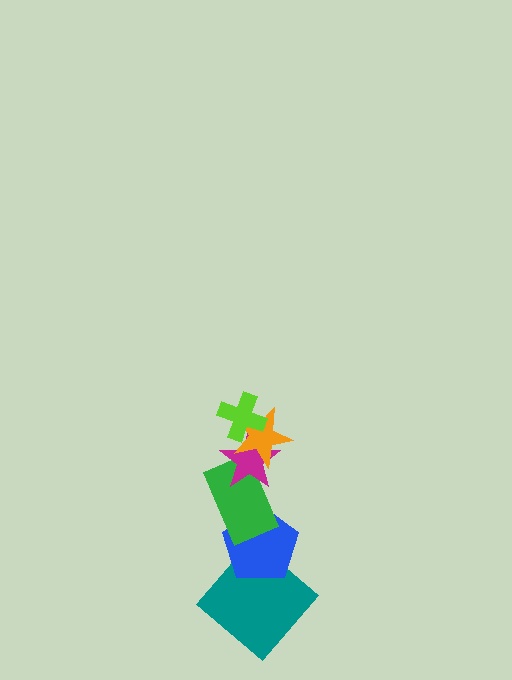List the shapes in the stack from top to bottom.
From top to bottom: the lime cross, the orange star, the magenta star, the green rectangle, the blue pentagon, the teal diamond.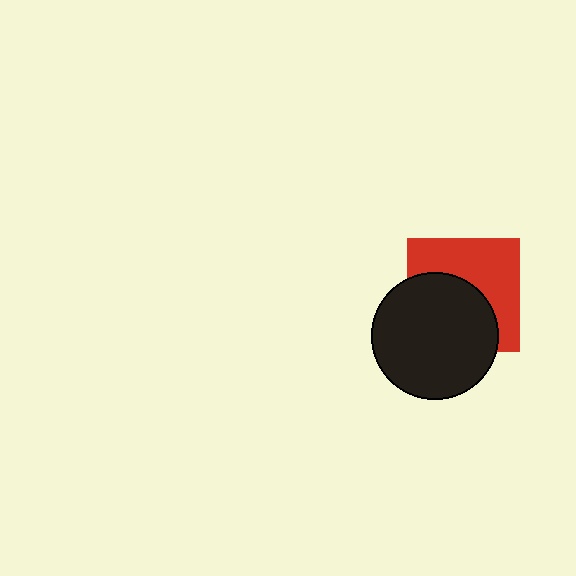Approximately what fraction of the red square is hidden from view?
Roughly 50% of the red square is hidden behind the black circle.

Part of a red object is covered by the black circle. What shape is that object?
It is a square.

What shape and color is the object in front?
The object in front is a black circle.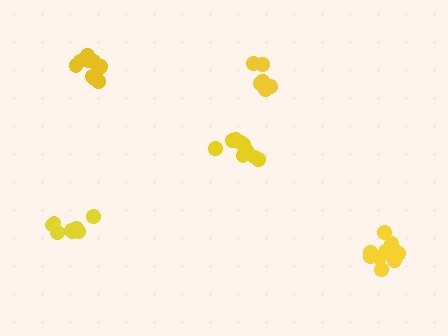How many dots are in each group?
Group 1: 11 dots, Group 2: 9 dots, Group 3: 10 dots, Group 4: 11 dots, Group 5: 6 dots (47 total).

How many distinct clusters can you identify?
There are 5 distinct clusters.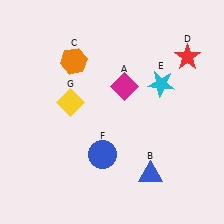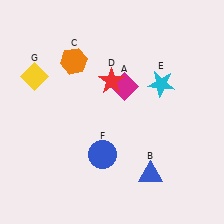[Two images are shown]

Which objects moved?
The objects that moved are: the red star (D), the yellow diamond (G).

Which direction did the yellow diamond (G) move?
The yellow diamond (G) moved left.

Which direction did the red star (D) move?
The red star (D) moved left.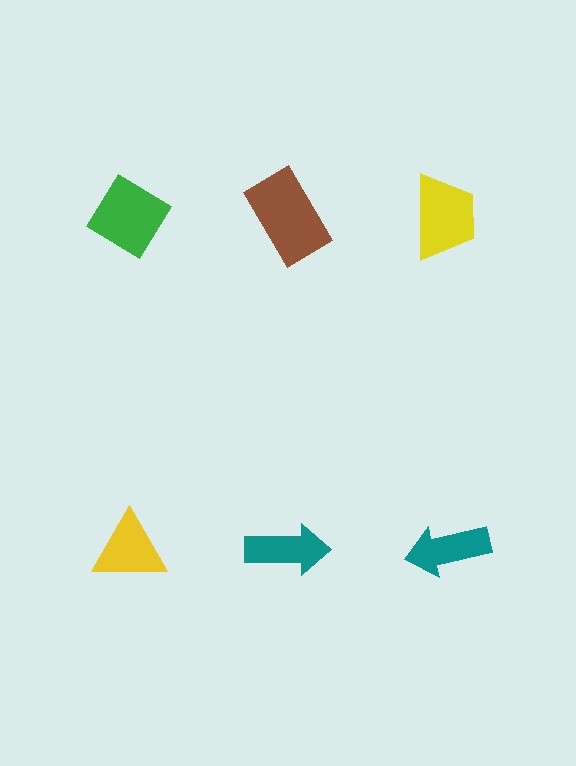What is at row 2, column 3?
A teal arrow.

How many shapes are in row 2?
3 shapes.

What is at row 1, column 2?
A brown rectangle.